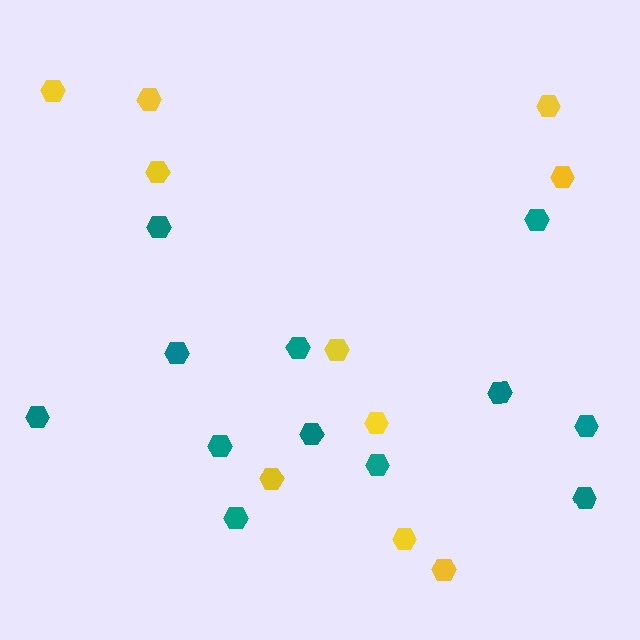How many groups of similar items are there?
There are 2 groups: one group of yellow hexagons (10) and one group of teal hexagons (12).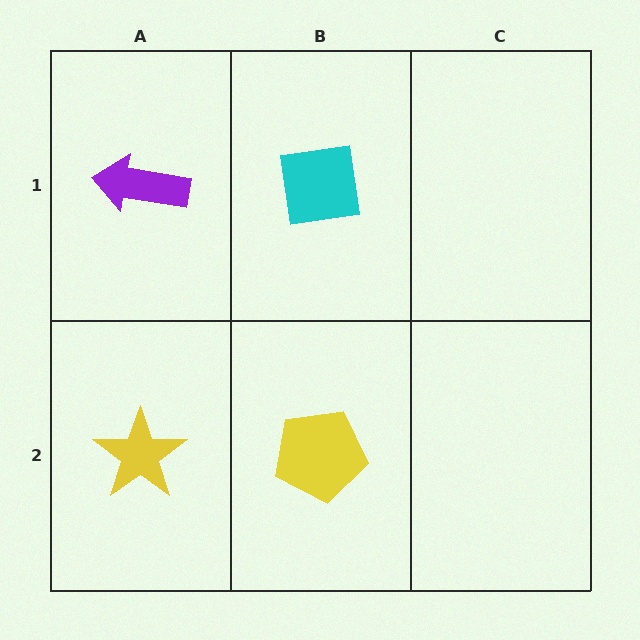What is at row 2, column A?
A yellow star.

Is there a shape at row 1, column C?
No, that cell is empty.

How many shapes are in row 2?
2 shapes.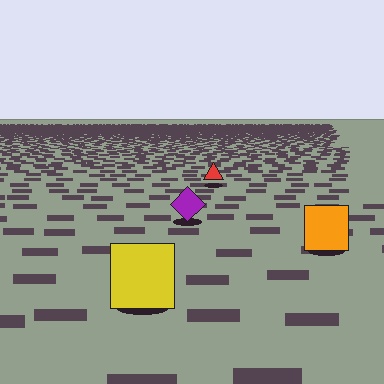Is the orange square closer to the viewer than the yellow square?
No. The yellow square is closer — you can tell from the texture gradient: the ground texture is coarser near it.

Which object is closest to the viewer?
The yellow square is closest. The texture marks near it are larger and more spread out.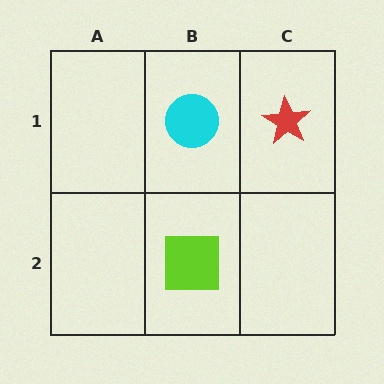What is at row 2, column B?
A lime square.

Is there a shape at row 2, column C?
No, that cell is empty.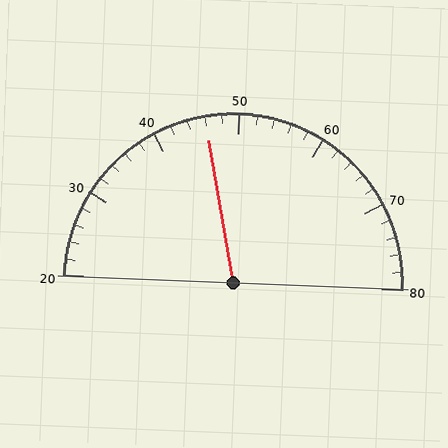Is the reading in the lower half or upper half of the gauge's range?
The reading is in the lower half of the range (20 to 80).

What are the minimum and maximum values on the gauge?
The gauge ranges from 20 to 80.